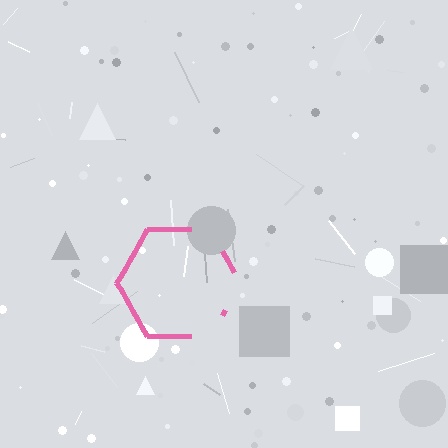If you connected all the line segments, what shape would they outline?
They would outline a hexagon.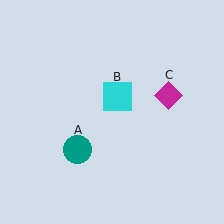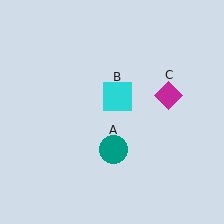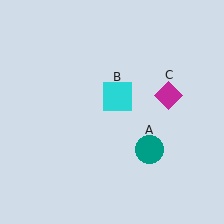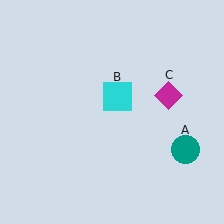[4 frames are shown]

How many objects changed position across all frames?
1 object changed position: teal circle (object A).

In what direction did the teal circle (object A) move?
The teal circle (object A) moved right.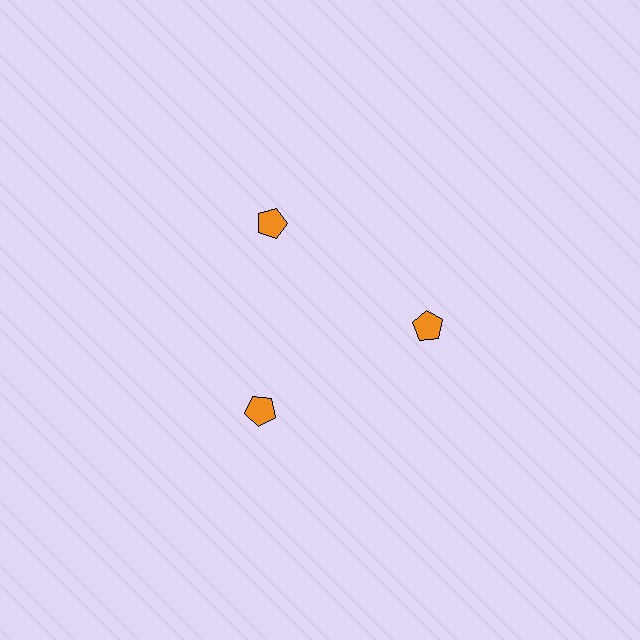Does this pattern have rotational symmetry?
Yes, this pattern has 3-fold rotational symmetry. It looks the same after rotating 120 degrees around the center.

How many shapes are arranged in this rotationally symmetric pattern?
There are 3 shapes, arranged in 3 groups of 1.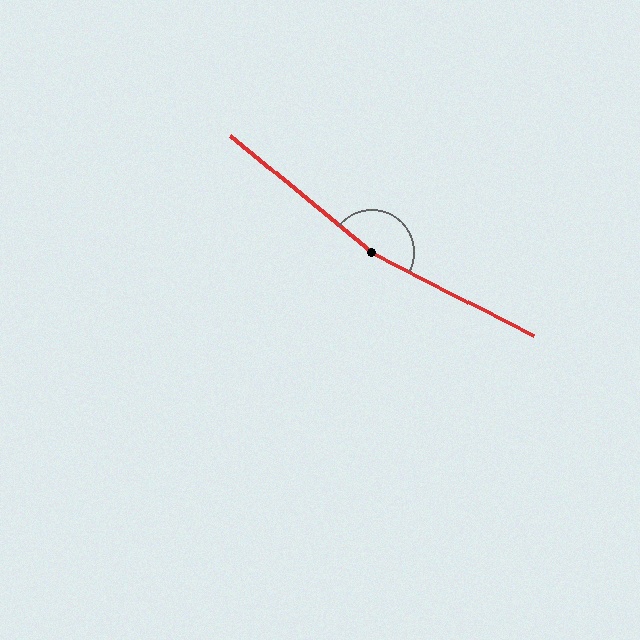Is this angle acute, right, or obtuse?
It is obtuse.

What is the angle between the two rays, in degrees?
Approximately 168 degrees.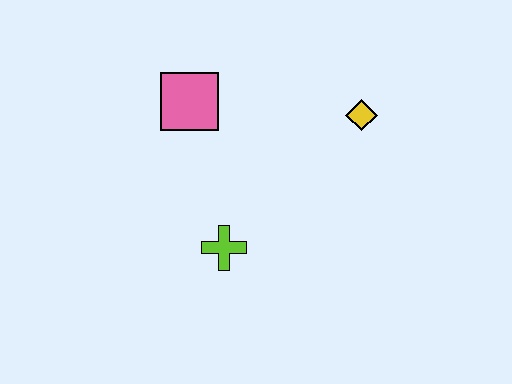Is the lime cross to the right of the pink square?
Yes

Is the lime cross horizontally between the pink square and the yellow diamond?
Yes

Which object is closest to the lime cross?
The pink square is closest to the lime cross.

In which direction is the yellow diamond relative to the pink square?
The yellow diamond is to the right of the pink square.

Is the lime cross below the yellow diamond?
Yes